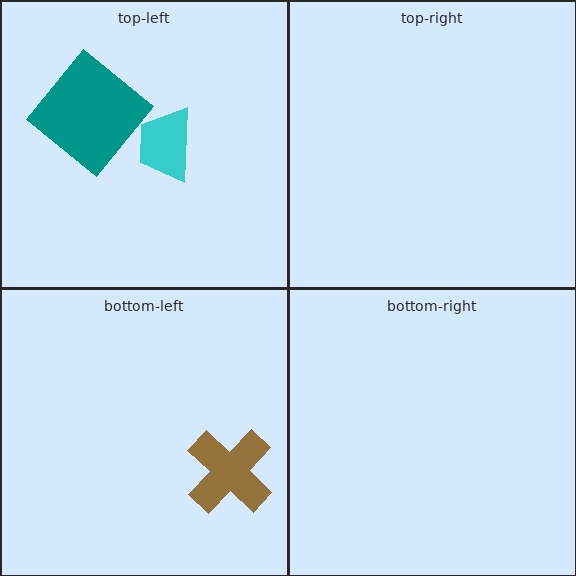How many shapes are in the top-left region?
2.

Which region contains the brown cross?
The bottom-left region.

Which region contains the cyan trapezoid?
The top-left region.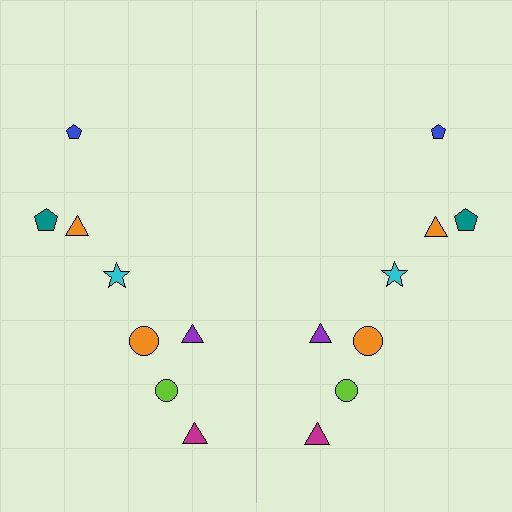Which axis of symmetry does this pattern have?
The pattern has a vertical axis of symmetry running through the center of the image.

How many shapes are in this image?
There are 16 shapes in this image.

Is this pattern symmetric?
Yes, this pattern has bilateral (reflection) symmetry.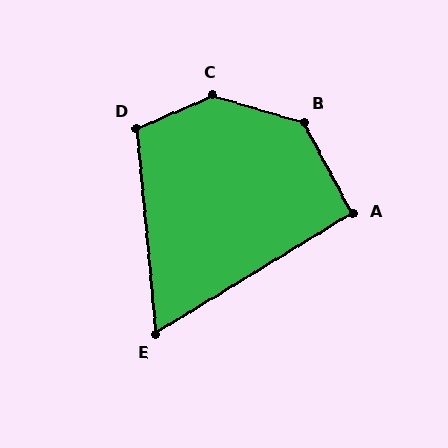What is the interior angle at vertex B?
Approximately 135 degrees (obtuse).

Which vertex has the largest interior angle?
C, at approximately 140 degrees.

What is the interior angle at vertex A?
Approximately 93 degrees (approximately right).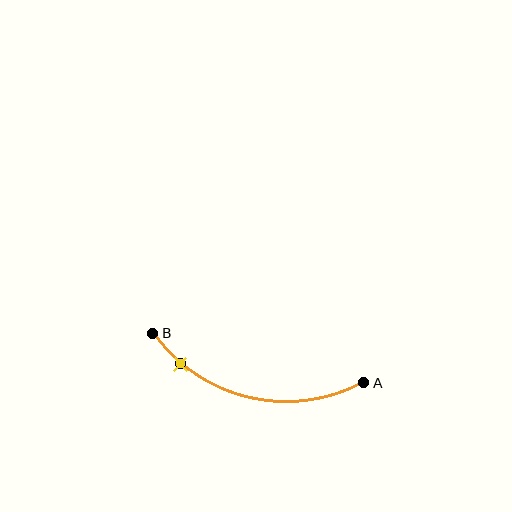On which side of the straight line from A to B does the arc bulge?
The arc bulges below the straight line connecting A and B.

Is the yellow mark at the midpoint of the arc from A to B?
No. The yellow mark lies on the arc but is closer to endpoint B. The arc midpoint would be at the point on the curve equidistant along the arc from both A and B.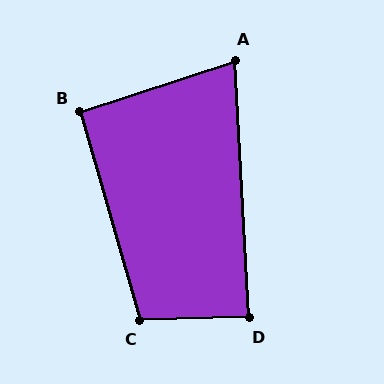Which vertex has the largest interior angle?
C, at approximately 105 degrees.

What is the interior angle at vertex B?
Approximately 92 degrees (approximately right).